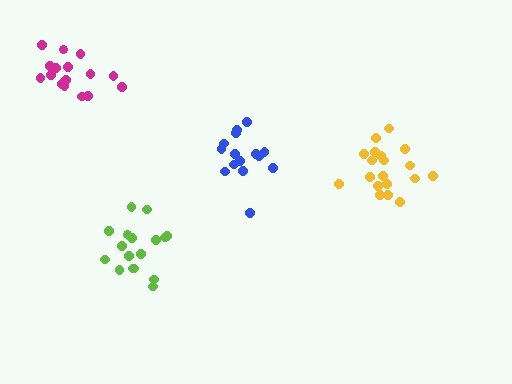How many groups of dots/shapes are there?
There are 4 groups.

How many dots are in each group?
Group 1: 16 dots, Group 2: 19 dots, Group 3: 15 dots, Group 4: 17 dots (67 total).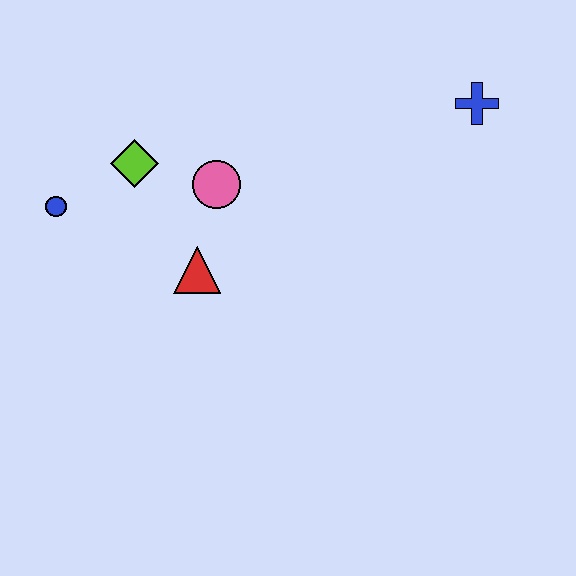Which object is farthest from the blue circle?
The blue cross is farthest from the blue circle.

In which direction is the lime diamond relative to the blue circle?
The lime diamond is to the right of the blue circle.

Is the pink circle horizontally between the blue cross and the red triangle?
Yes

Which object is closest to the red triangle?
The pink circle is closest to the red triangle.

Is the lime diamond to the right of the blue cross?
No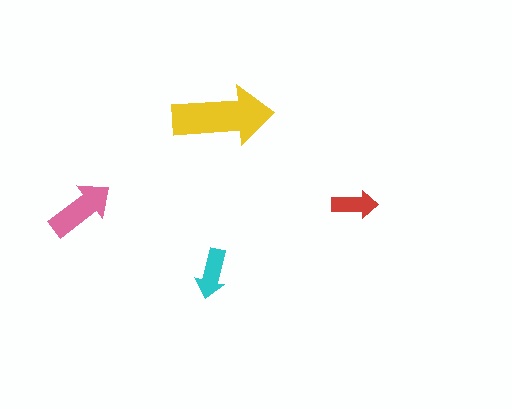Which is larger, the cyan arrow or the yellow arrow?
The yellow one.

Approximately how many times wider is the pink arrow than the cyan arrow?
About 1.5 times wider.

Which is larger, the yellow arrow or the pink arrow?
The yellow one.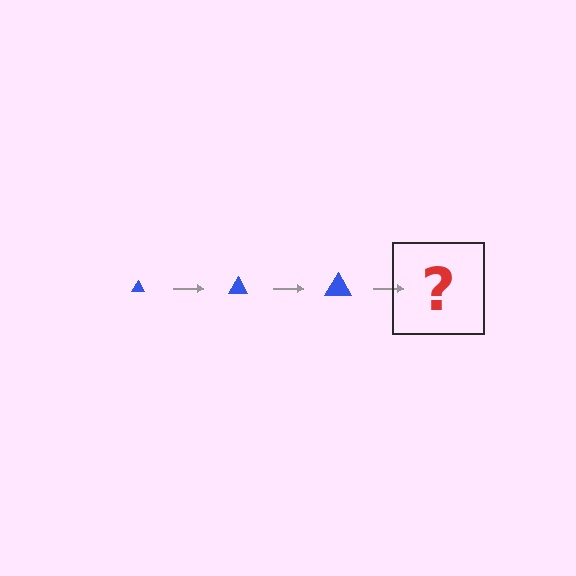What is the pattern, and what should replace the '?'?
The pattern is that the triangle gets progressively larger each step. The '?' should be a blue triangle, larger than the previous one.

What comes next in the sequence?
The next element should be a blue triangle, larger than the previous one.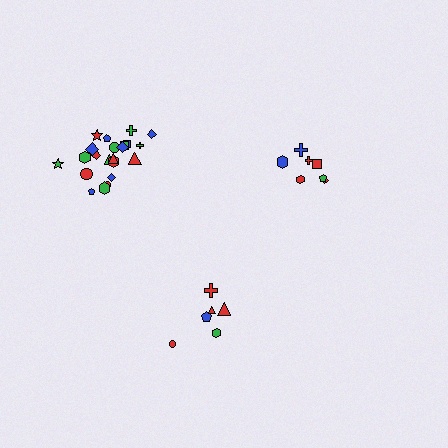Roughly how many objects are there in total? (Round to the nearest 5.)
Roughly 35 objects in total.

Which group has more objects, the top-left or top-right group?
The top-left group.